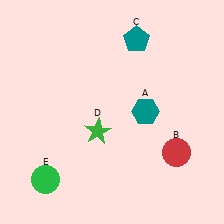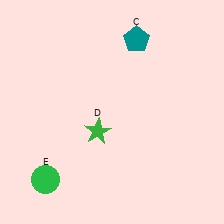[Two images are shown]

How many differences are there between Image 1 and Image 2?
There are 2 differences between the two images.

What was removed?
The red circle (B), the teal hexagon (A) were removed in Image 2.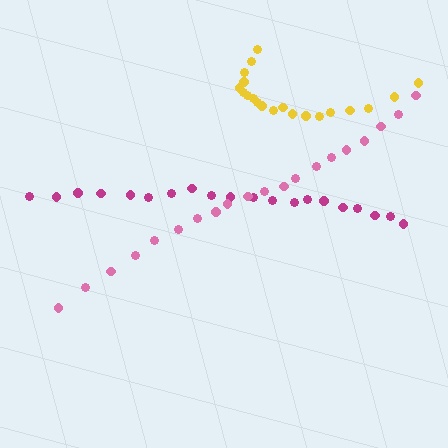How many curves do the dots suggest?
There are 3 distinct paths.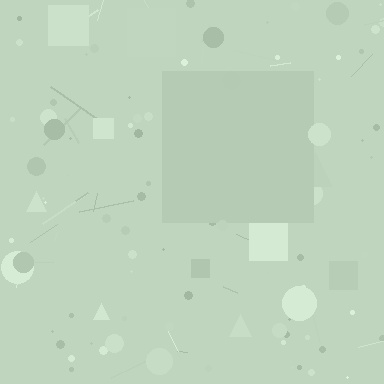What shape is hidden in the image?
A square is hidden in the image.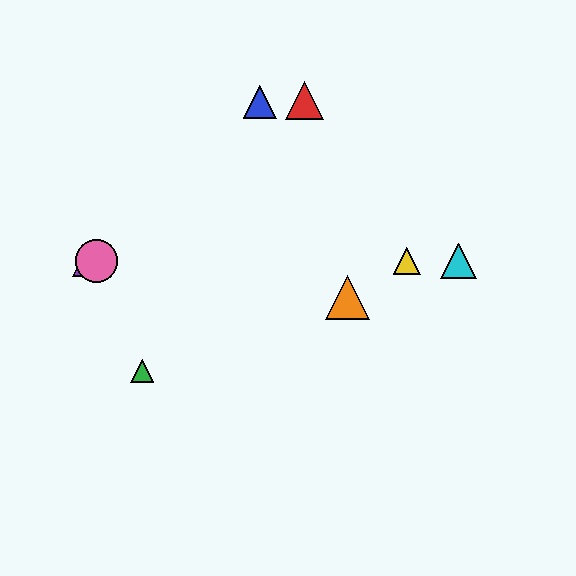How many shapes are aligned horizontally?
4 shapes (the yellow triangle, the purple triangle, the cyan triangle, the pink circle) are aligned horizontally.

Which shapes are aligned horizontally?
The yellow triangle, the purple triangle, the cyan triangle, the pink circle are aligned horizontally.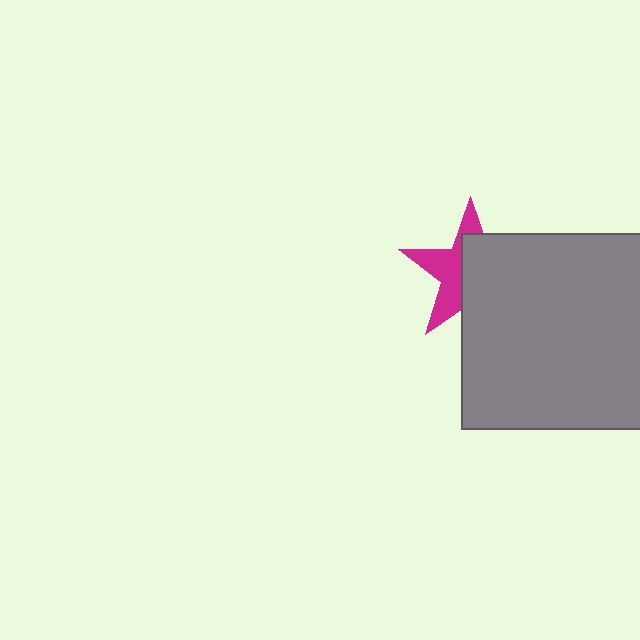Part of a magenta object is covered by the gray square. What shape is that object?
It is a star.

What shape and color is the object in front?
The object in front is a gray square.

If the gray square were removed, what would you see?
You would see the complete magenta star.